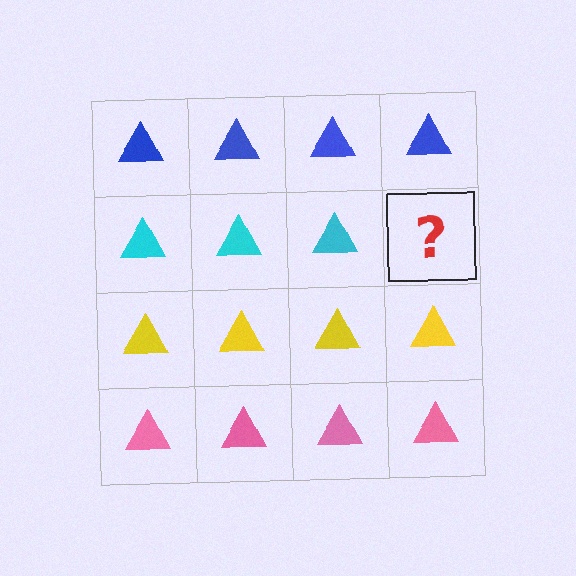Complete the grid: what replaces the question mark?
The question mark should be replaced with a cyan triangle.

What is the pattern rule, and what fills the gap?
The rule is that each row has a consistent color. The gap should be filled with a cyan triangle.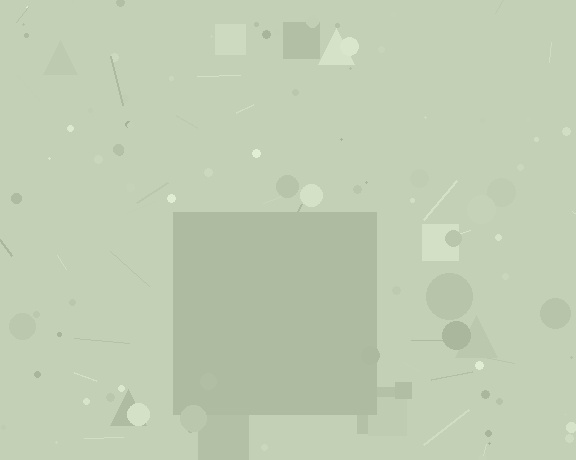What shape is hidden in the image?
A square is hidden in the image.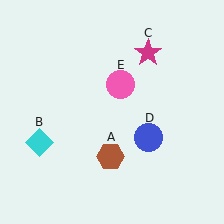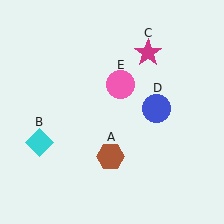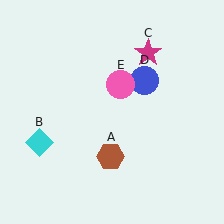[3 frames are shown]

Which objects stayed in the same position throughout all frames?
Brown hexagon (object A) and cyan diamond (object B) and magenta star (object C) and pink circle (object E) remained stationary.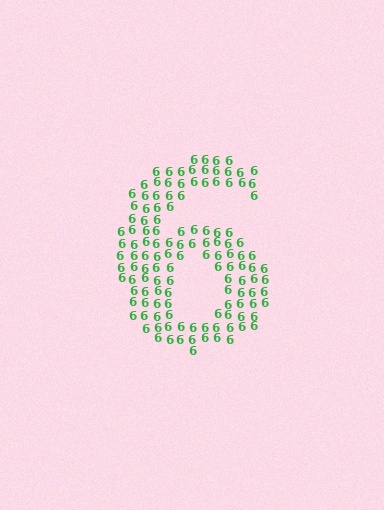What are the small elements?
The small elements are digit 6's.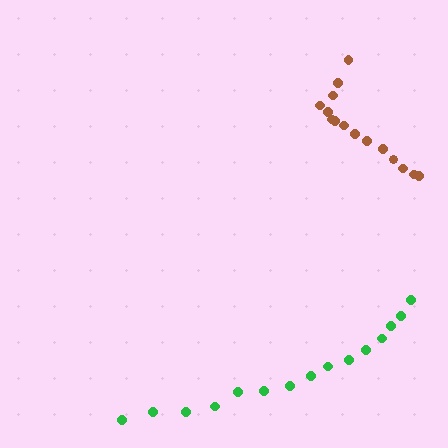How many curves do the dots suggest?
There are 2 distinct paths.